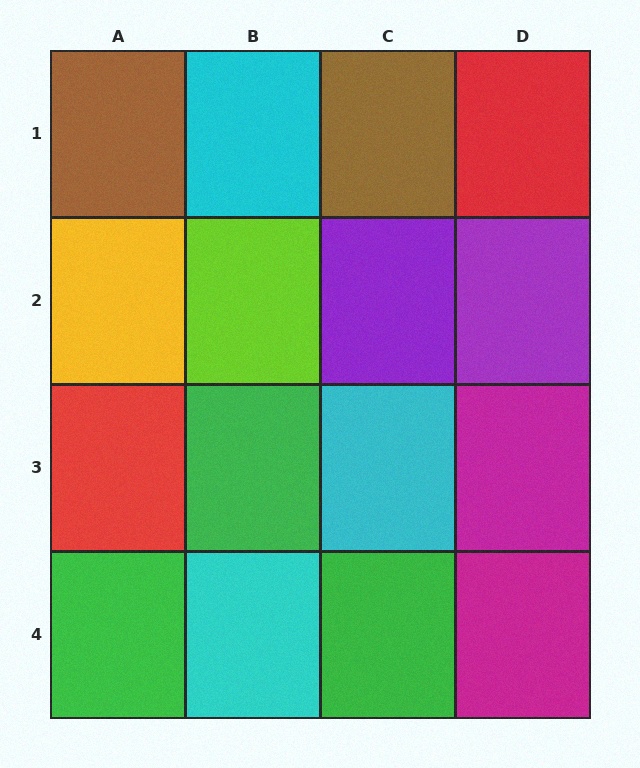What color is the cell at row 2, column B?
Lime.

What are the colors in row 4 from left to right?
Green, cyan, green, magenta.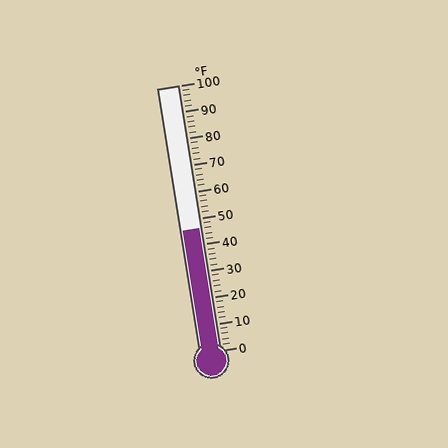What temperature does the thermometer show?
The thermometer shows approximately 46°F.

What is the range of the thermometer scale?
The thermometer scale ranges from 0°F to 100°F.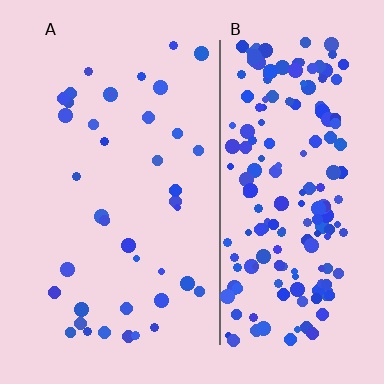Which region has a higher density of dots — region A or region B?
B (the right).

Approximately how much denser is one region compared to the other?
Approximately 4.8× — region B over region A.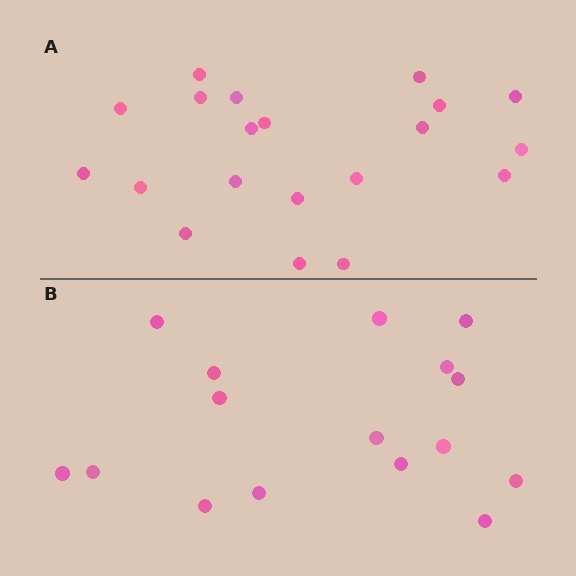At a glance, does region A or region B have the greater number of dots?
Region A (the top region) has more dots.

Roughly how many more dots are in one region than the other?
Region A has about 4 more dots than region B.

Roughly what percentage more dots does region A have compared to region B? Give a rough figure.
About 25% more.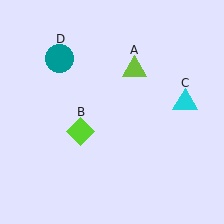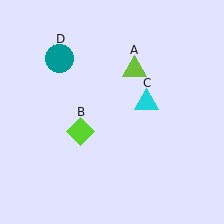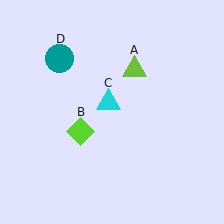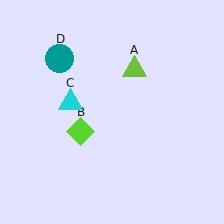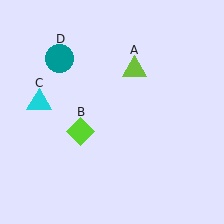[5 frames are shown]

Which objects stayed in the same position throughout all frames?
Lime triangle (object A) and lime diamond (object B) and teal circle (object D) remained stationary.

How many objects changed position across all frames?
1 object changed position: cyan triangle (object C).